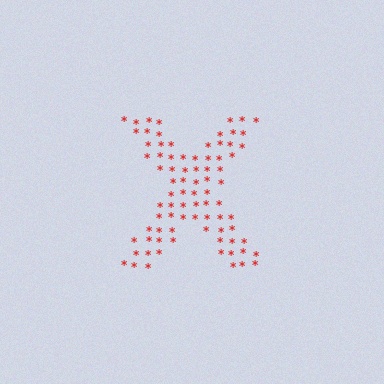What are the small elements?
The small elements are asterisks.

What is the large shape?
The large shape is the letter X.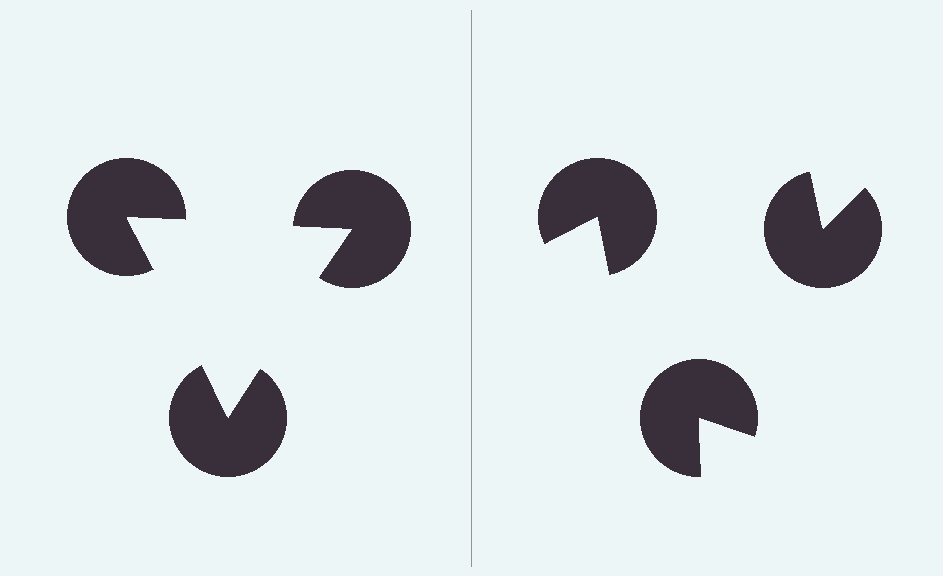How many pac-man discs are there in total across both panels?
6 — 3 on each side.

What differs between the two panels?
The pac-man discs are positioned identically on both sides; only the wedge orientations differ. On the left they align to a triangle; on the right they are misaligned.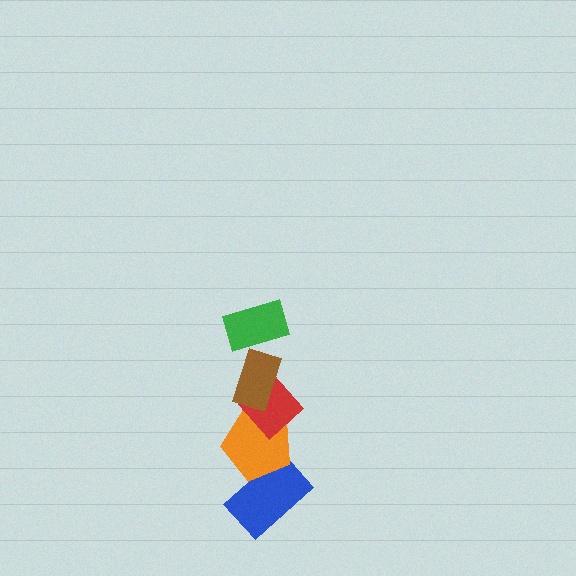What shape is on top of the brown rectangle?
The green rectangle is on top of the brown rectangle.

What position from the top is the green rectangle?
The green rectangle is 1st from the top.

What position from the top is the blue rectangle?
The blue rectangle is 5th from the top.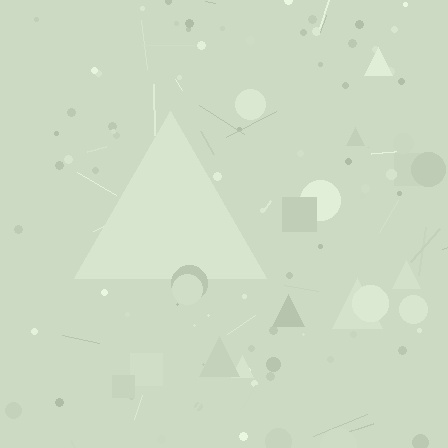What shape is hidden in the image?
A triangle is hidden in the image.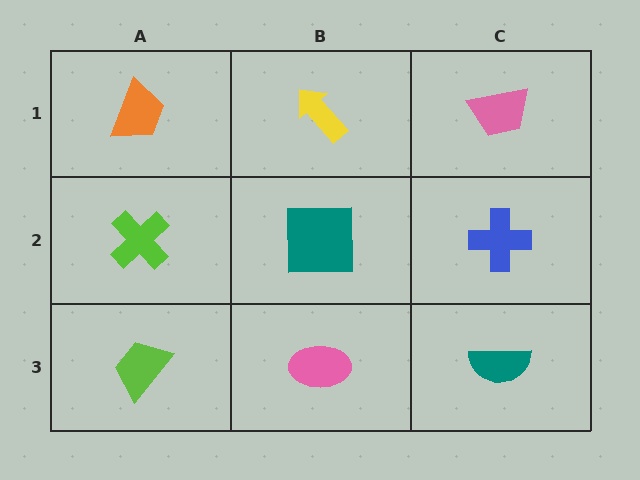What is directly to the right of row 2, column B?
A blue cross.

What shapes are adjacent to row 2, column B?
A yellow arrow (row 1, column B), a pink ellipse (row 3, column B), a lime cross (row 2, column A), a blue cross (row 2, column C).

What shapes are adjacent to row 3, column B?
A teal square (row 2, column B), a lime trapezoid (row 3, column A), a teal semicircle (row 3, column C).